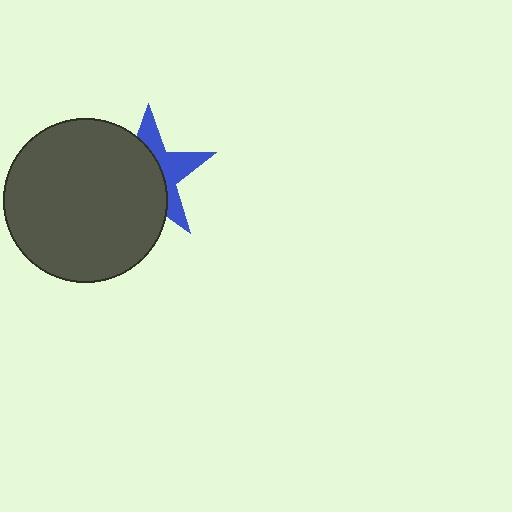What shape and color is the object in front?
The object in front is a dark gray circle.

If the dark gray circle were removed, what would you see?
You would see the complete blue star.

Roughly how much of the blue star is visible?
A small part of it is visible (roughly 40%).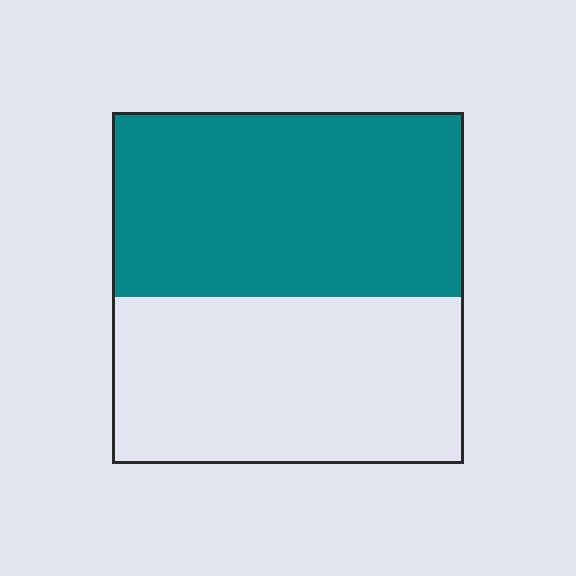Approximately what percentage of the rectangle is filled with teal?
Approximately 55%.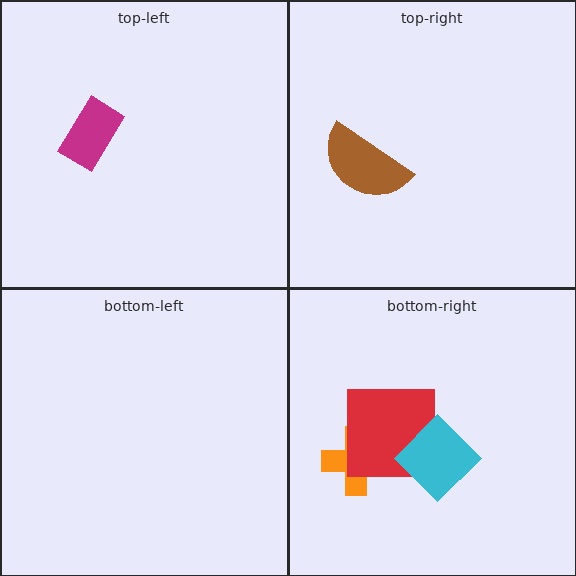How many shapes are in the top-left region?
1.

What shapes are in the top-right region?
The brown semicircle.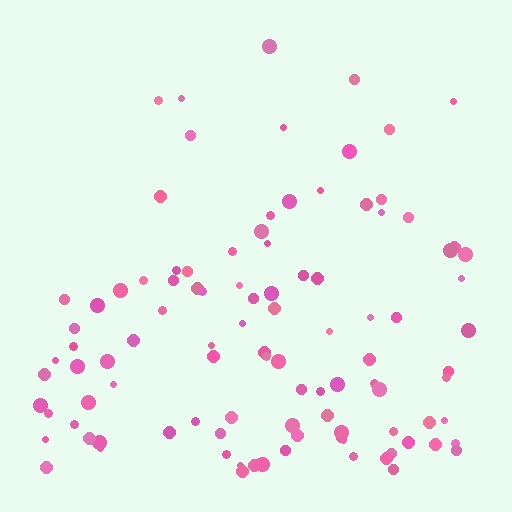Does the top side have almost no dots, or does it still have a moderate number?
Still a moderate number, just noticeably fewer than the bottom.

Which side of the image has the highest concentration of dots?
The bottom.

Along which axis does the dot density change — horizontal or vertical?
Vertical.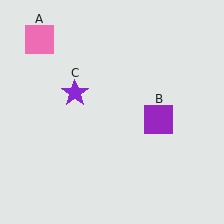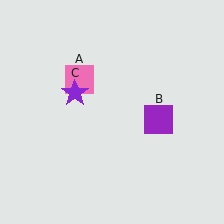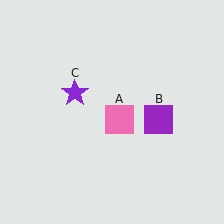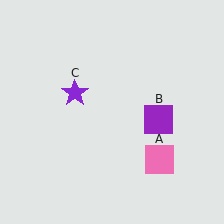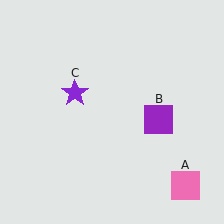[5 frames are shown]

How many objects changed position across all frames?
1 object changed position: pink square (object A).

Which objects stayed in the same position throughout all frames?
Purple square (object B) and purple star (object C) remained stationary.